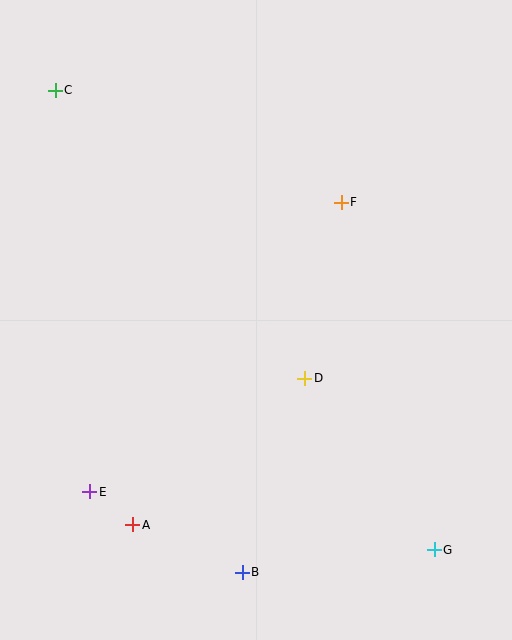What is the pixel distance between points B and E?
The distance between B and E is 172 pixels.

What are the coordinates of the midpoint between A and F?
The midpoint between A and F is at (237, 364).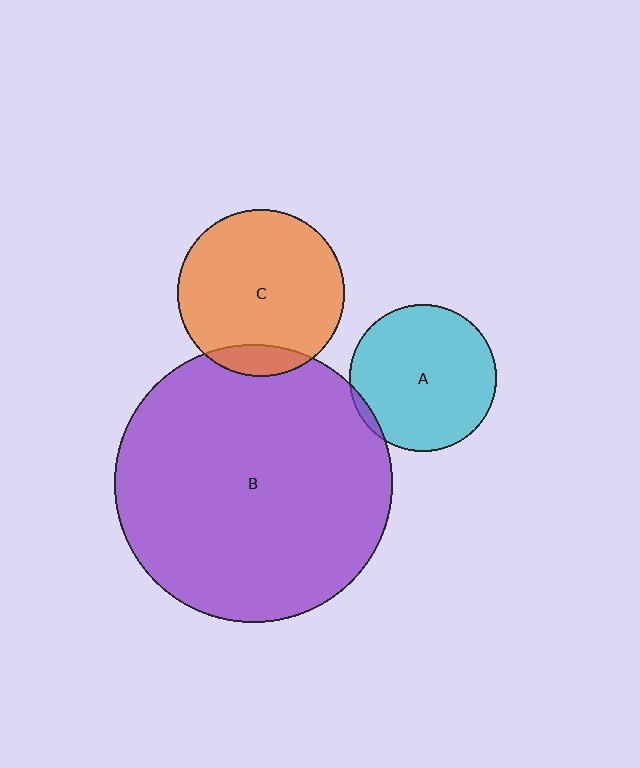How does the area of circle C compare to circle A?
Approximately 1.3 times.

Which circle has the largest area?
Circle B (purple).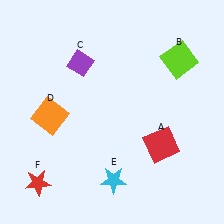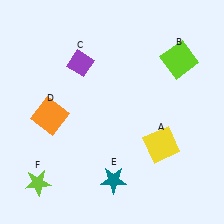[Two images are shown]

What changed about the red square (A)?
In Image 1, A is red. In Image 2, it changed to yellow.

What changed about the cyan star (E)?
In Image 1, E is cyan. In Image 2, it changed to teal.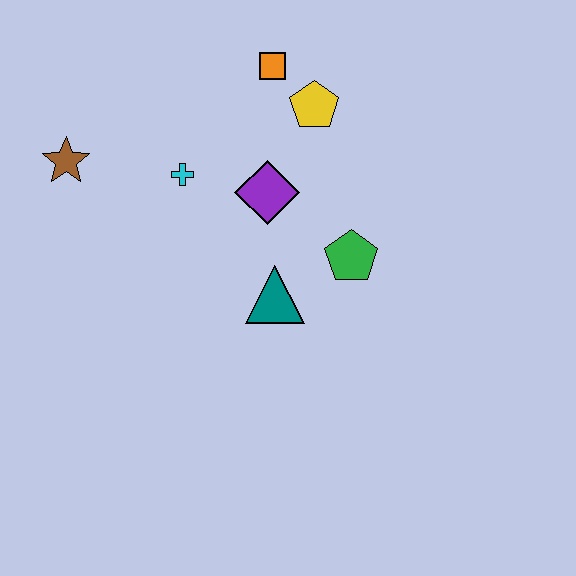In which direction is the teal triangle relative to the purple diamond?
The teal triangle is below the purple diamond.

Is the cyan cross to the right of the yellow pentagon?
No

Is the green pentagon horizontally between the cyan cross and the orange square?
No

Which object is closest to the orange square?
The yellow pentagon is closest to the orange square.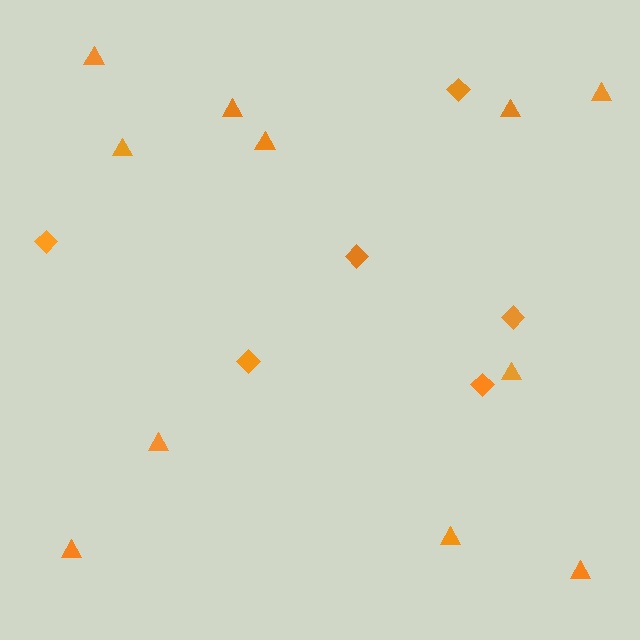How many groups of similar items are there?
There are 2 groups: one group of triangles (11) and one group of diamonds (6).